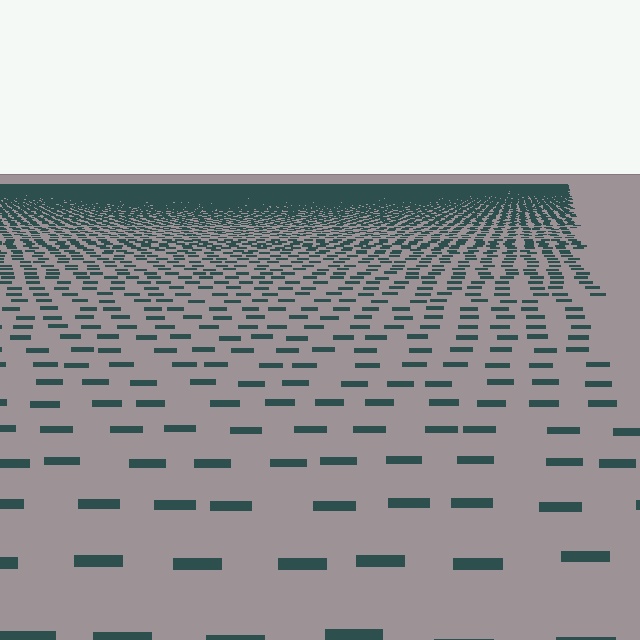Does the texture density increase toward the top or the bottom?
Density increases toward the top.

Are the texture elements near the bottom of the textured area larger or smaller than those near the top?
Larger. Near the bottom, elements are closer to the viewer and appear at a bigger on-screen size.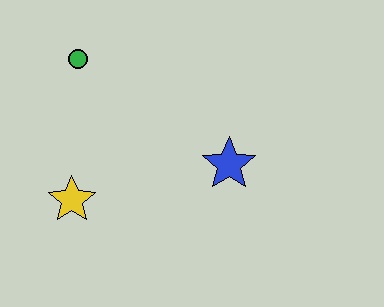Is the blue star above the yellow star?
Yes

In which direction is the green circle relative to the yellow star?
The green circle is above the yellow star.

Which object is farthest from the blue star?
The green circle is farthest from the blue star.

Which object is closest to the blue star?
The yellow star is closest to the blue star.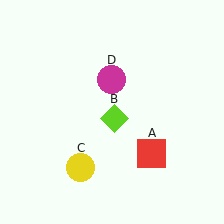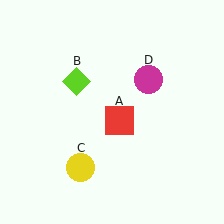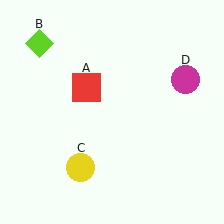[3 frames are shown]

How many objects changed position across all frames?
3 objects changed position: red square (object A), lime diamond (object B), magenta circle (object D).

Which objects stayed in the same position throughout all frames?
Yellow circle (object C) remained stationary.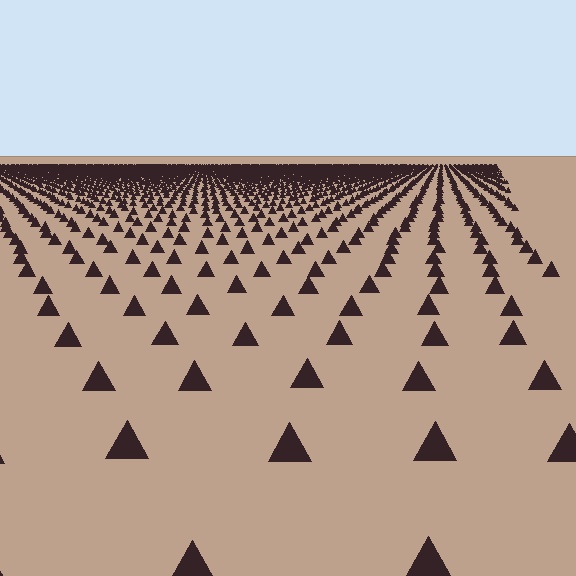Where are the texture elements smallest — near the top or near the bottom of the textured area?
Near the top.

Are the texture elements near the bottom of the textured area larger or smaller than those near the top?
Larger. Near the bottom, elements are closer to the viewer and appear at a bigger on-screen size.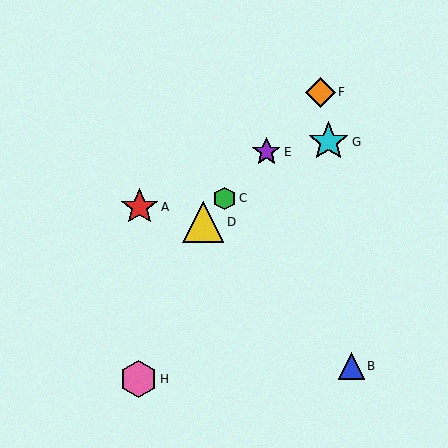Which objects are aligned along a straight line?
Objects C, D, E, F are aligned along a straight line.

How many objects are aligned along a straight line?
4 objects (C, D, E, F) are aligned along a straight line.